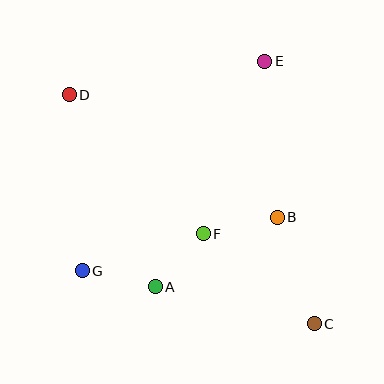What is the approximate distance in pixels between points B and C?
The distance between B and C is approximately 113 pixels.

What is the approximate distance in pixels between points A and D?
The distance between A and D is approximately 211 pixels.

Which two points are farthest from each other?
Points C and D are farthest from each other.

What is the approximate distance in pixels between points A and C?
The distance between A and C is approximately 163 pixels.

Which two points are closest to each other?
Points A and F are closest to each other.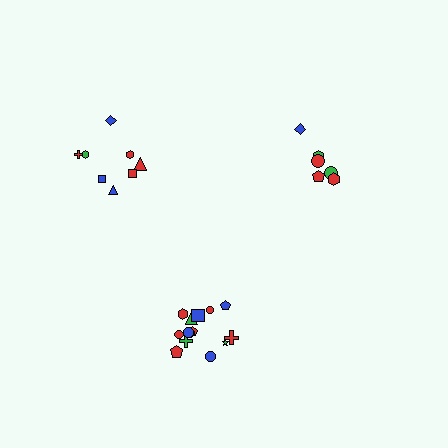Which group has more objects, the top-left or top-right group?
The top-left group.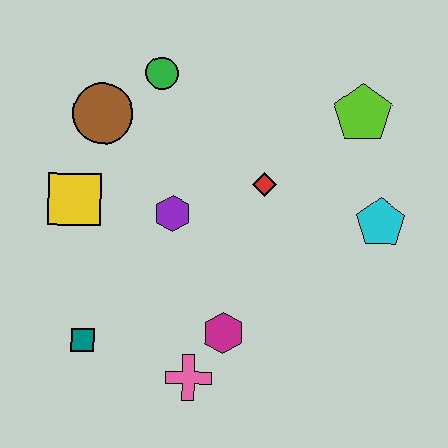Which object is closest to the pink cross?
The magenta hexagon is closest to the pink cross.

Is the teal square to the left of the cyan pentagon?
Yes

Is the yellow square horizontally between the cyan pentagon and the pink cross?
No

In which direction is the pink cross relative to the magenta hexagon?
The pink cross is below the magenta hexagon.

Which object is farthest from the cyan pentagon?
The teal square is farthest from the cyan pentagon.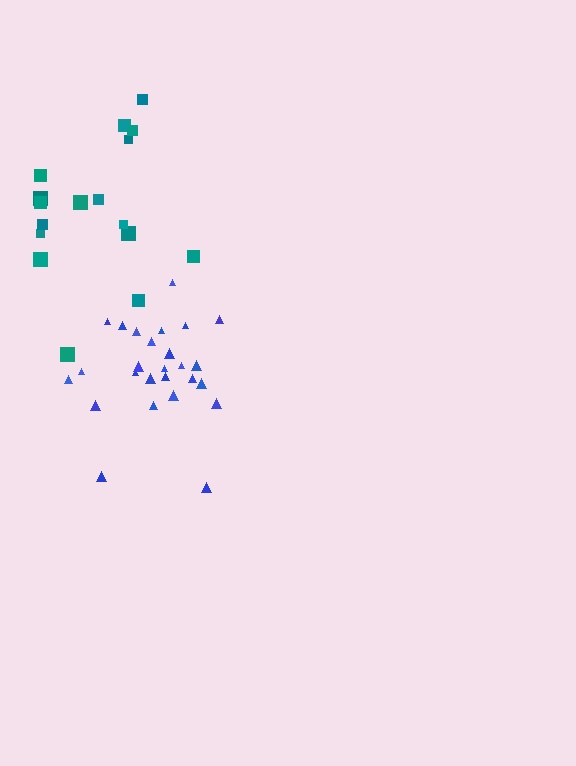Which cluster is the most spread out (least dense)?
Teal.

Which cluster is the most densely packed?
Blue.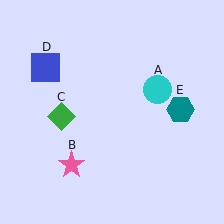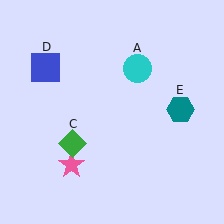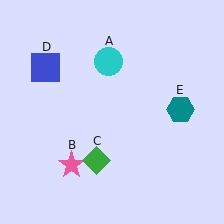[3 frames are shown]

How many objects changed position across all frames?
2 objects changed position: cyan circle (object A), green diamond (object C).